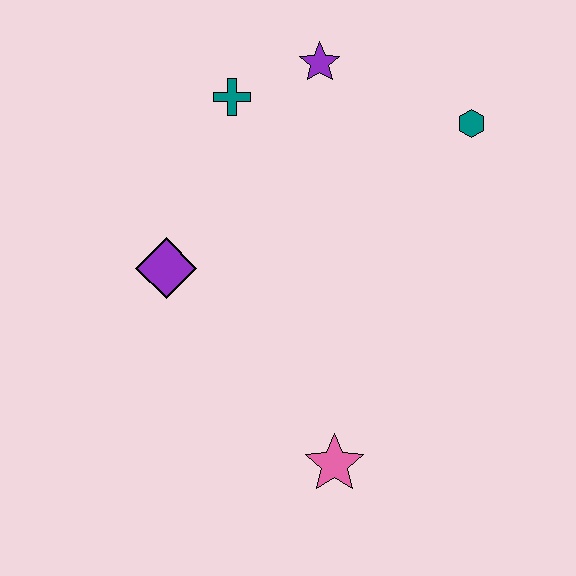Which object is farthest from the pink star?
The purple star is farthest from the pink star.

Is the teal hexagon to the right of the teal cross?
Yes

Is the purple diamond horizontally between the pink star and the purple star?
No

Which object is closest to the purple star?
The teal cross is closest to the purple star.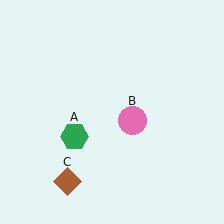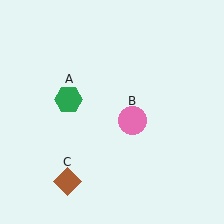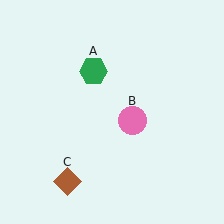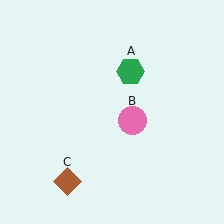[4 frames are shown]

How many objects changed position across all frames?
1 object changed position: green hexagon (object A).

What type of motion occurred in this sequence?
The green hexagon (object A) rotated clockwise around the center of the scene.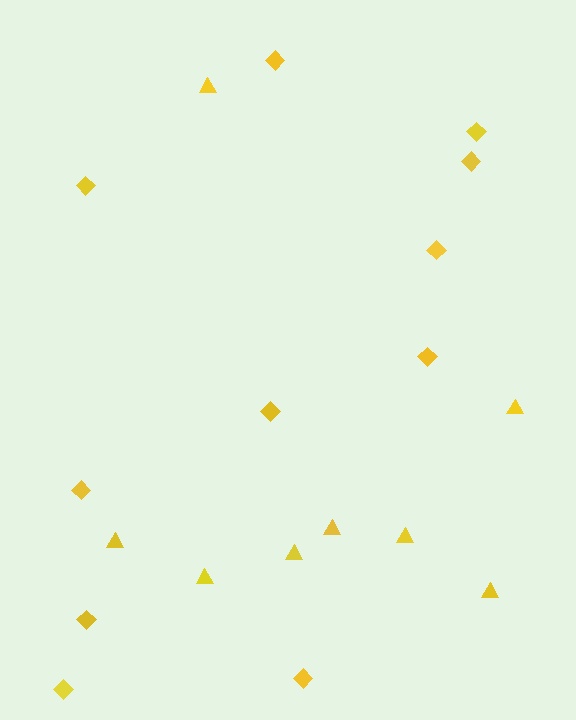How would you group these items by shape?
There are 2 groups: one group of triangles (8) and one group of diamonds (11).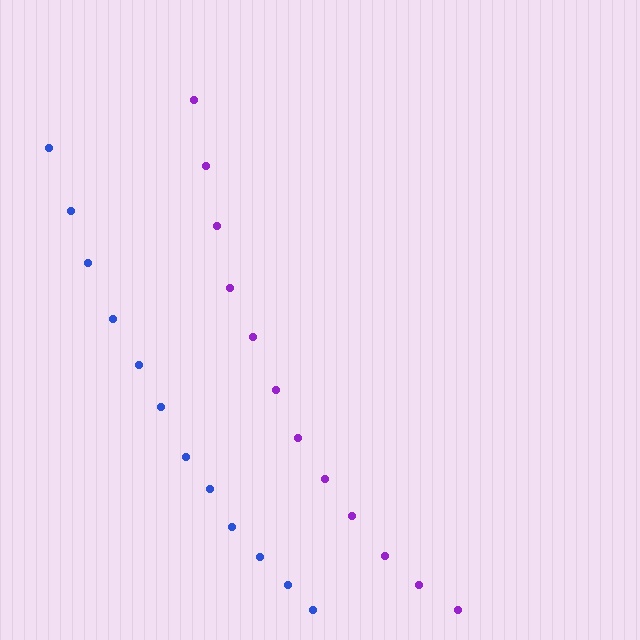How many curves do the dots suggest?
There are 2 distinct paths.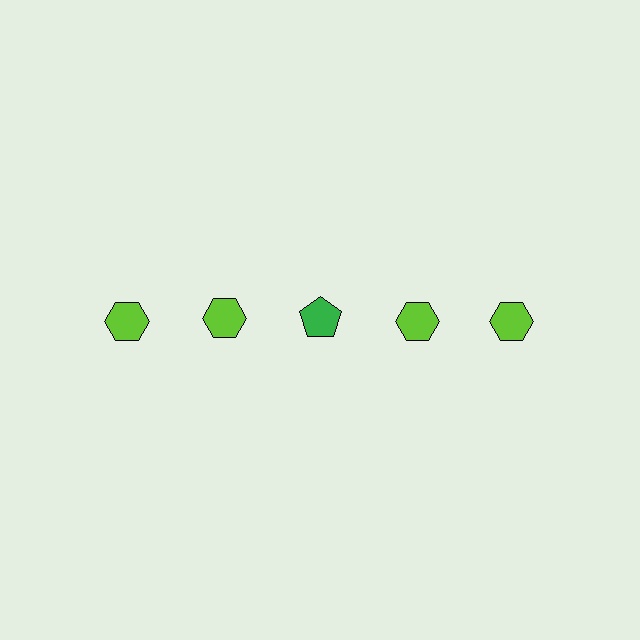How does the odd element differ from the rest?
It differs in both color (green instead of lime) and shape (pentagon instead of hexagon).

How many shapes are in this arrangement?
There are 5 shapes arranged in a grid pattern.